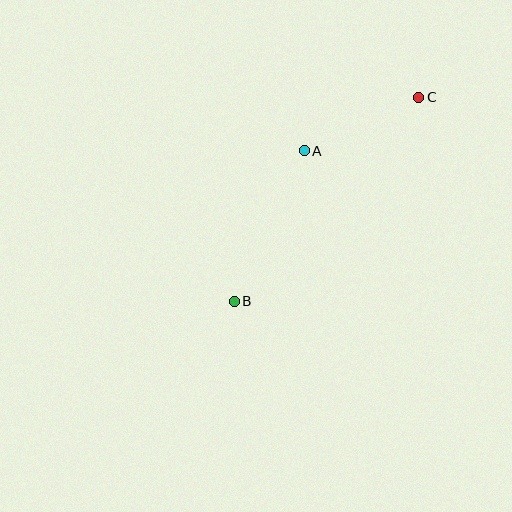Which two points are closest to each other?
Points A and C are closest to each other.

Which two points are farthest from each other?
Points B and C are farthest from each other.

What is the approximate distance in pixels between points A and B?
The distance between A and B is approximately 167 pixels.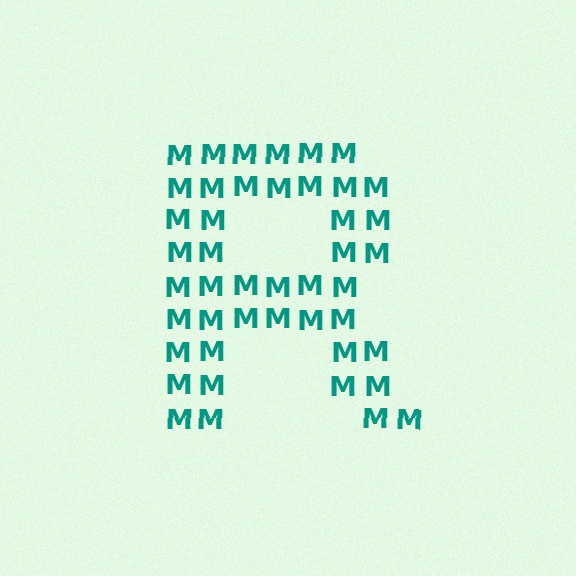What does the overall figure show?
The overall figure shows the letter R.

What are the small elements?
The small elements are letter M's.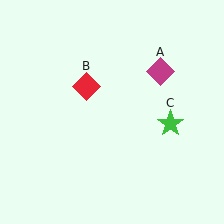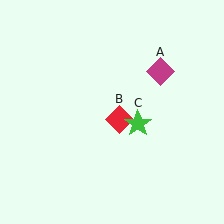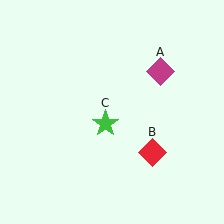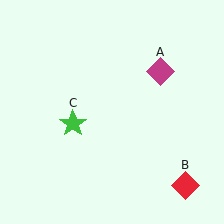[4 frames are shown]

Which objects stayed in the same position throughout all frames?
Magenta diamond (object A) remained stationary.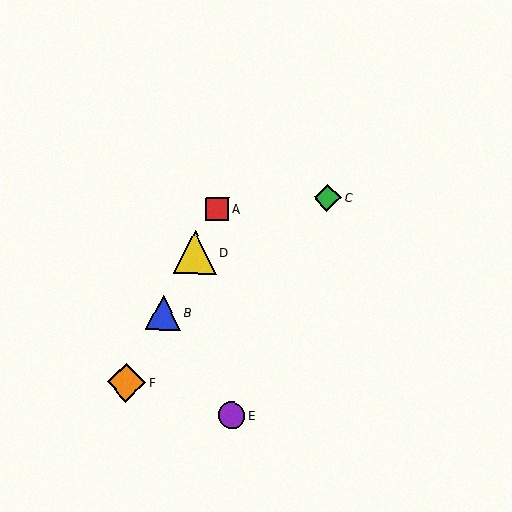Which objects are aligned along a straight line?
Objects A, B, D, F are aligned along a straight line.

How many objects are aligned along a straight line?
4 objects (A, B, D, F) are aligned along a straight line.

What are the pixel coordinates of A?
Object A is at (218, 209).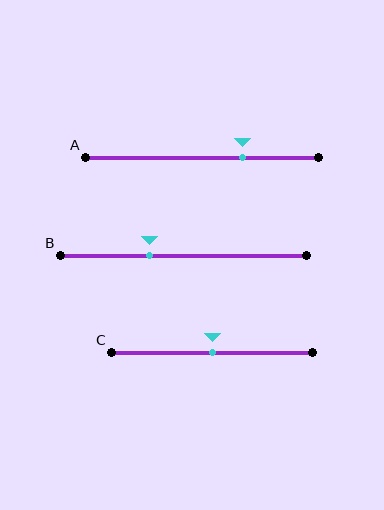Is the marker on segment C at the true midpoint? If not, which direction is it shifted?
Yes, the marker on segment C is at the true midpoint.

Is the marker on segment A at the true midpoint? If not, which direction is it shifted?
No, the marker on segment A is shifted to the right by about 17% of the segment length.